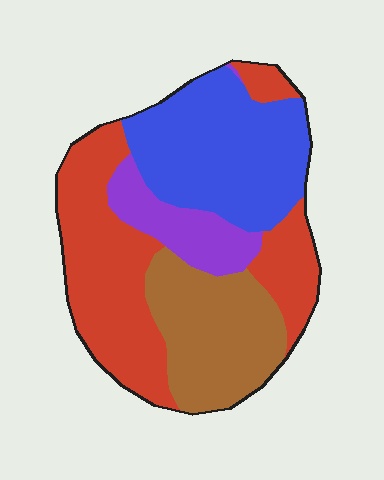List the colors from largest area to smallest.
From largest to smallest: red, blue, brown, purple.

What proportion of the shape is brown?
Brown takes up about one fifth (1/5) of the shape.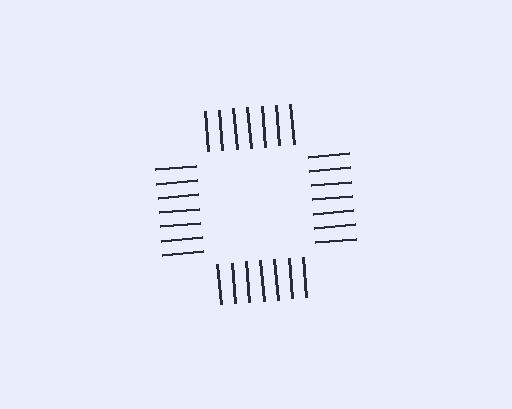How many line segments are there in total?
28 — 7 along each of the 4 edges.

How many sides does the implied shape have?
4 sides — the line-ends trace a square.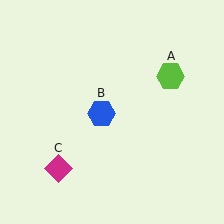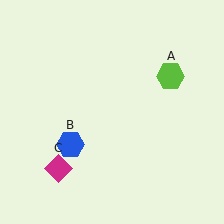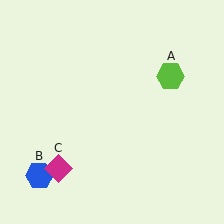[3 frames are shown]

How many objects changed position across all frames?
1 object changed position: blue hexagon (object B).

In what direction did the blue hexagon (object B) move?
The blue hexagon (object B) moved down and to the left.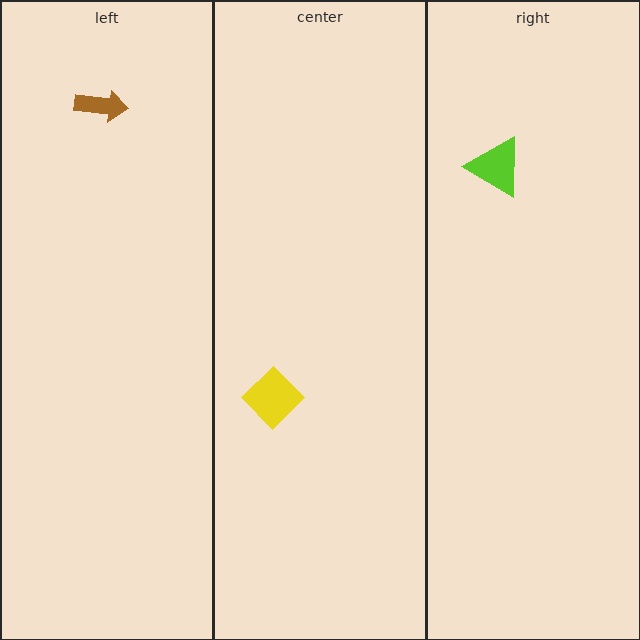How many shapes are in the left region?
1.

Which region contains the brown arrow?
The left region.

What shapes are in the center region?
The yellow diamond.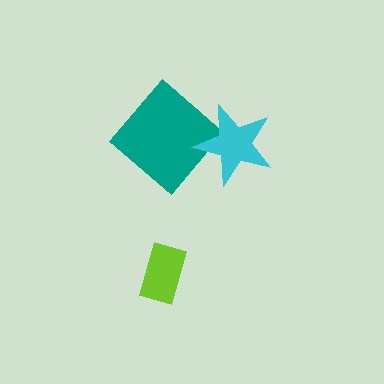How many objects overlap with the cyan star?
1 object overlaps with the cyan star.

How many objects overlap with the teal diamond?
1 object overlaps with the teal diamond.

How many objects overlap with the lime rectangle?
0 objects overlap with the lime rectangle.